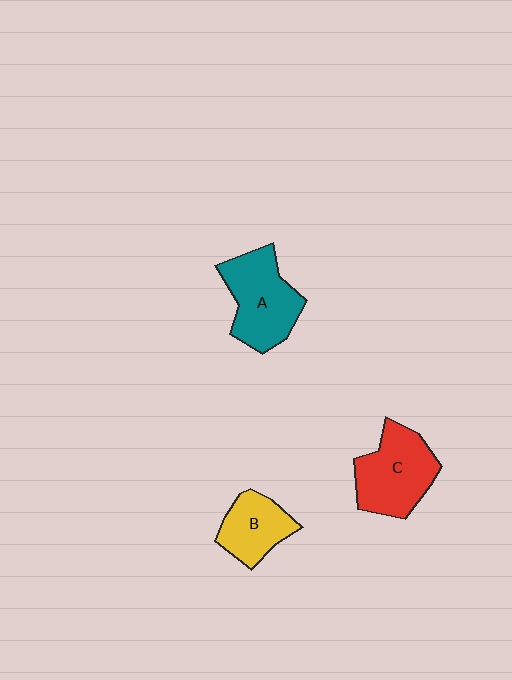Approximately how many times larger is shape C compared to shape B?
Approximately 1.5 times.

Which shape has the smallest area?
Shape B (yellow).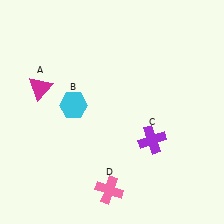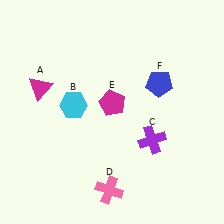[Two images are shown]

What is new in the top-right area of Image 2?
A blue pentagon (F) was added in the top-right area of Image 2.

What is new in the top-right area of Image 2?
A magenta pentagon (E) was added in the top-right area of Image 2.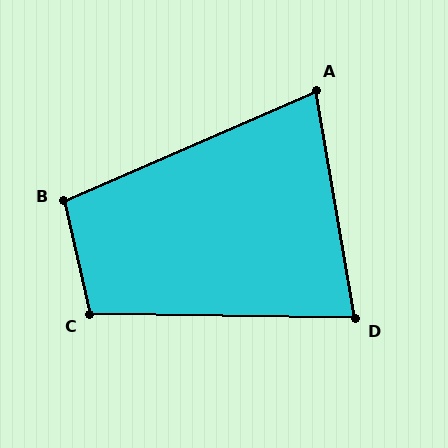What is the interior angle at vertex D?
Approximately 79 degrees (acute).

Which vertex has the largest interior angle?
C, at approximately 104 degrees.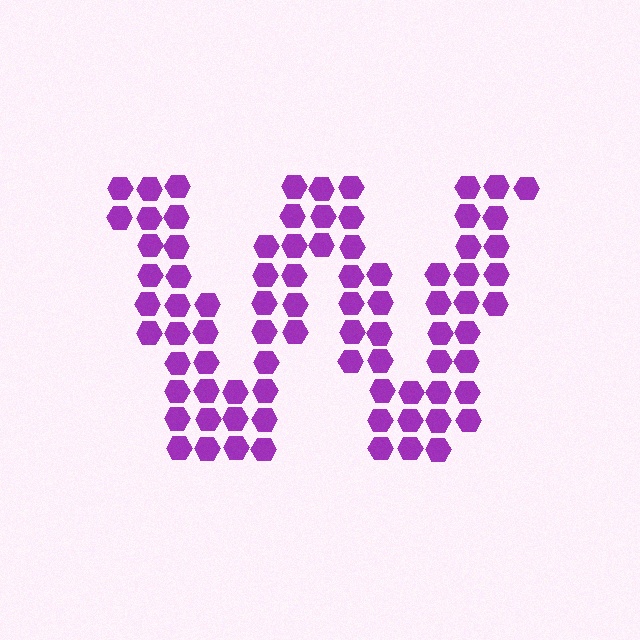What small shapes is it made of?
It is made of small hexagons.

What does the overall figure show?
The overall figure shows the letter W.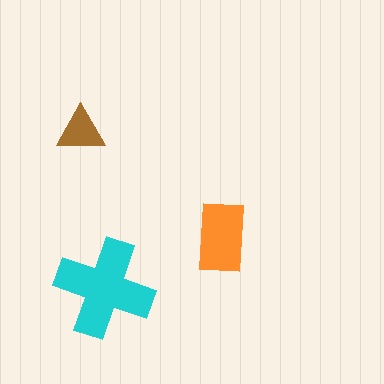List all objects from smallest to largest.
The brown triangle, the orange rectangle, the cyan cross.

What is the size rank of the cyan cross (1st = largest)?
1st.